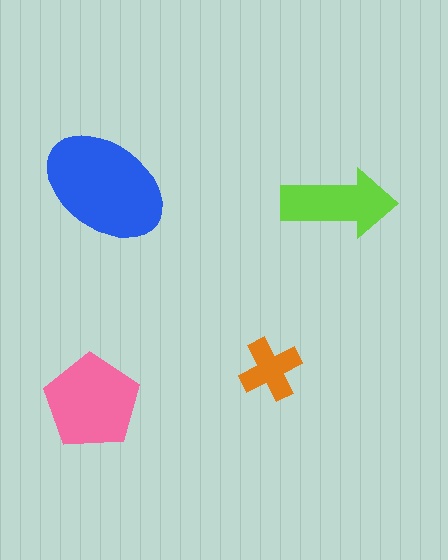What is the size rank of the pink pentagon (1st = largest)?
2nd.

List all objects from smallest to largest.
The orange cross, the lime arrow, the pink pentagon, the blue ellipse.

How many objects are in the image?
There are 4 objects in the image.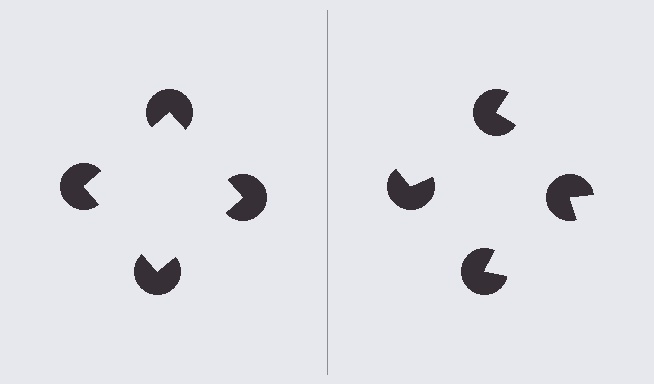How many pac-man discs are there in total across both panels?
8 — 4 on each side.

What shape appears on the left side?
An illusory square.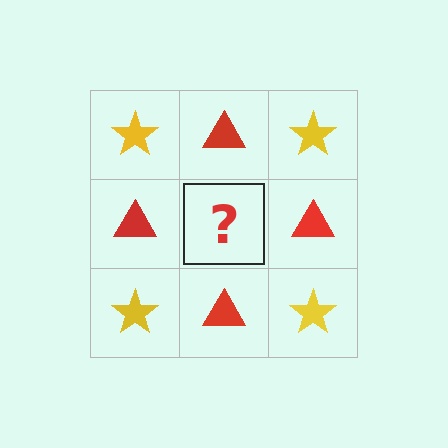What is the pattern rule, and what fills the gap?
The rule is that it alternates yellow star and red triangle in a checkerboard pattern. The gap should be filled with a yellow star.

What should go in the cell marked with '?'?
The missing cell should contain a yellow star.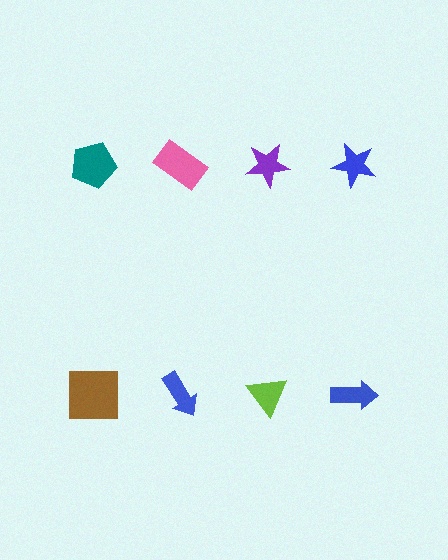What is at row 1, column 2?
A pink rectangle.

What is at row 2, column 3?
A lime triangle.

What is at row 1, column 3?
A purple star.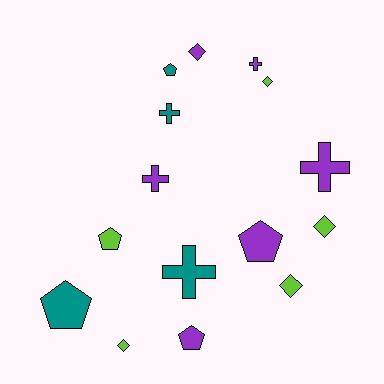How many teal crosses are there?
There are 2 teal crosses.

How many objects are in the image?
There are 15 objects.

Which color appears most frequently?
Purple, with 6 objects.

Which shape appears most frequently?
Pentagon, with 5 objects.